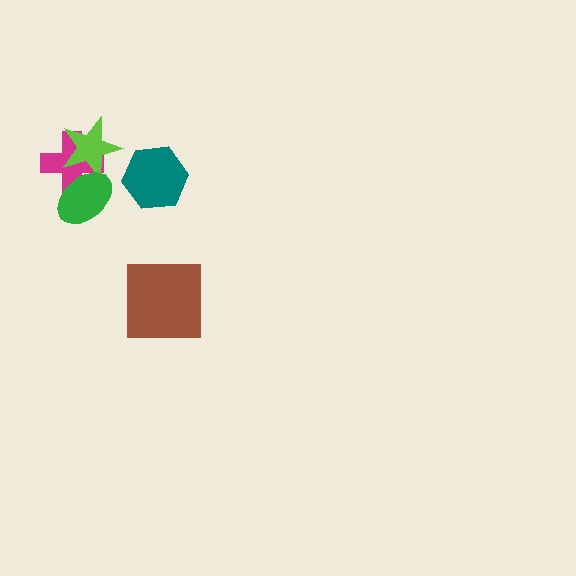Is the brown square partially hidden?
No, no other shape covers it.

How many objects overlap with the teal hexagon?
0 objects overlap with the teal hexagon.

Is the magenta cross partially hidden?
Yes, it is partially covered by another shape.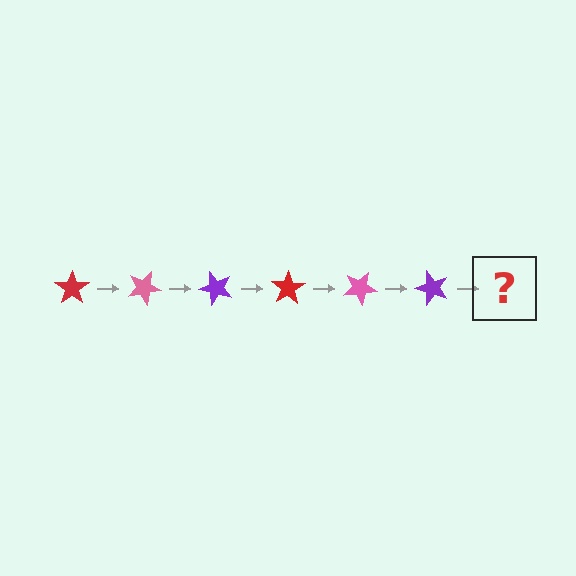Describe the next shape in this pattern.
It should be a red star, rotated 150 degrees from the start.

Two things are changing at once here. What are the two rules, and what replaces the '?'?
The two rules are that it rotates 25 degrees each step and the color cycles through red, pink, and purple. The '?' should be a red star, rotated 150 degrees from the start.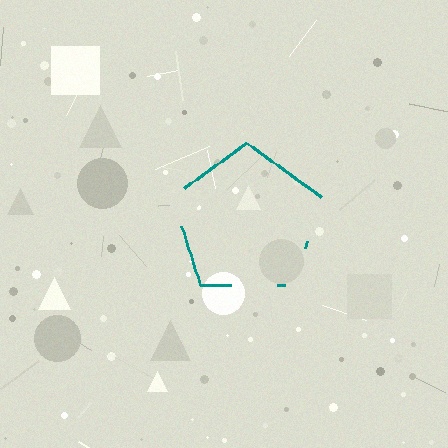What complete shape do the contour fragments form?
The contour fragments form a pentagon.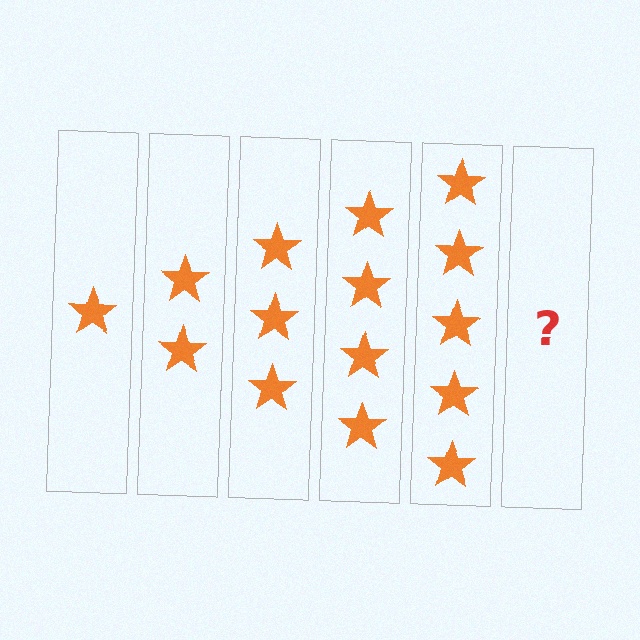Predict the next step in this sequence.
The next step is 6 stars.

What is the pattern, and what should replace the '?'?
The pattern is that each step adds one more star. The '?' should be 6 stars.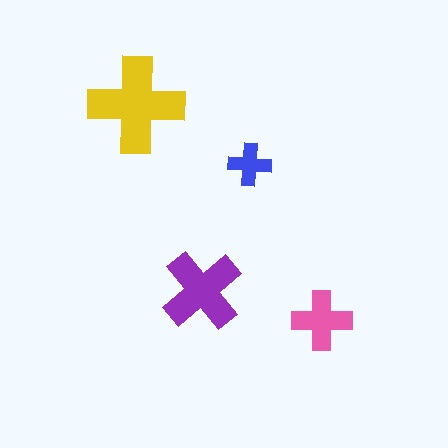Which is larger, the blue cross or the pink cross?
The pink one.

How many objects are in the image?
There are 4 objects in the image.